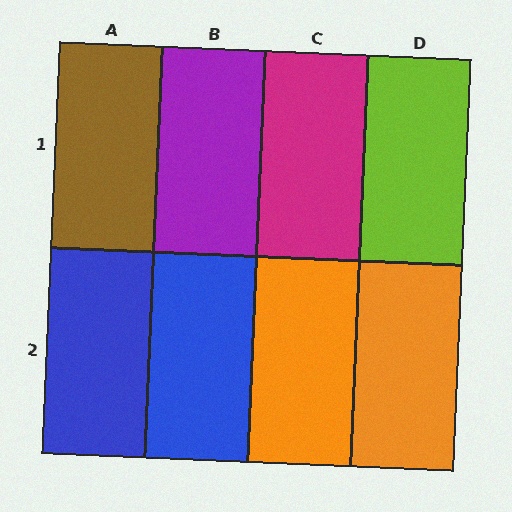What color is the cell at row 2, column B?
Blue.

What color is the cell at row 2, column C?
Orange.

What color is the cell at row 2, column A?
Blue.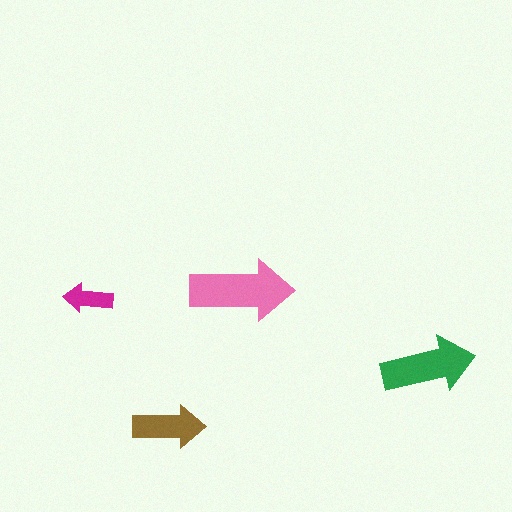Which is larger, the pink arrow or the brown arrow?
The pink one.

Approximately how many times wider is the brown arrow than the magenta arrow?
About 1.5 times wider.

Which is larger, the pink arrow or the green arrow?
The pink one.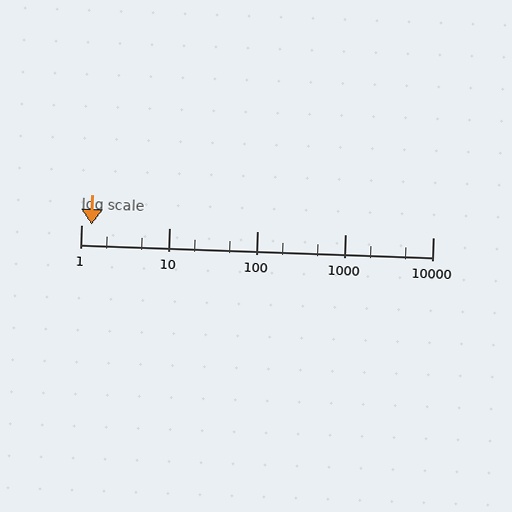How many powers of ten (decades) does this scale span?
The scale spans 4 decades, from 1 to 10000.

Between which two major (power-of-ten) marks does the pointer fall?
The pointer is between 1 and 10.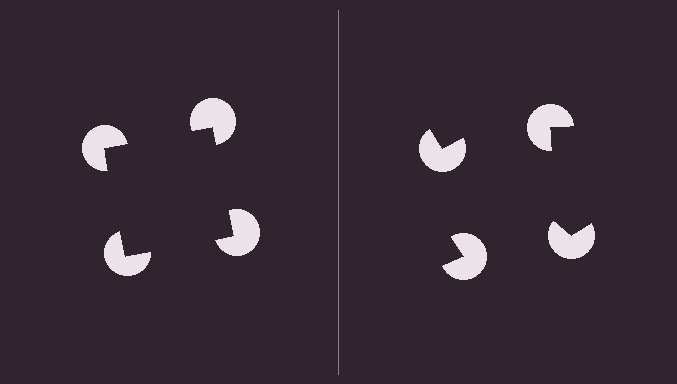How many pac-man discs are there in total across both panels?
8 — 4 on each side.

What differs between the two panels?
The pac-man discs are positioned identically on both sides; only the wedge orientations differ. On the left they align to a square; on the right they are misaligned.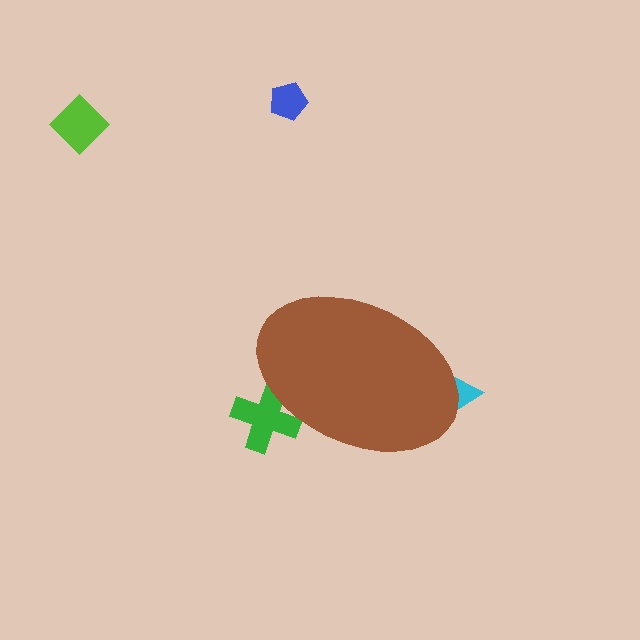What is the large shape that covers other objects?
A brown ellipse.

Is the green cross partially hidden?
Yes, the green cross is partially hidden behind the brown ellipse.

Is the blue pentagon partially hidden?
No, the blue pentagon is fully visible.